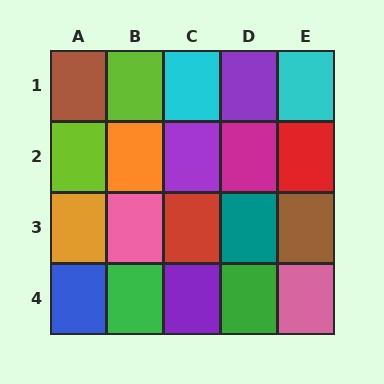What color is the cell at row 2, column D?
Magenta.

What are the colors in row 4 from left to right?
Blue, green, purple, green, pink.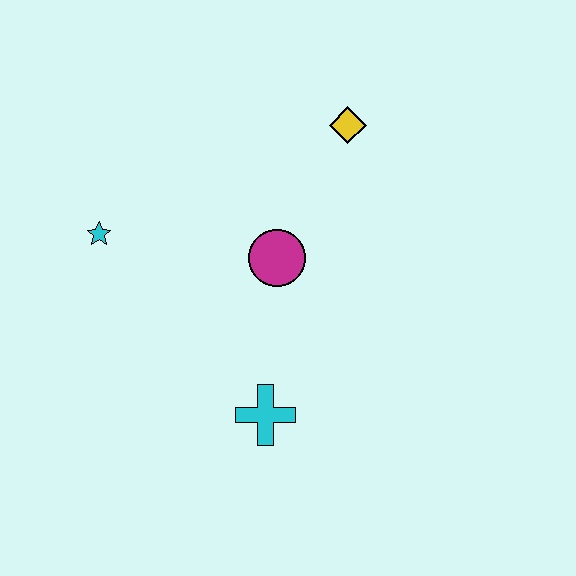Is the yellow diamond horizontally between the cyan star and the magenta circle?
No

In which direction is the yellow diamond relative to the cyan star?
The yellow diamond is to the right of the cyan star.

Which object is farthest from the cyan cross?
The yellow diamond is farthest from the cyan cross.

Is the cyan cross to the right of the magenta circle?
No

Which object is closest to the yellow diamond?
The magenta circle is closest to the yellow diamond.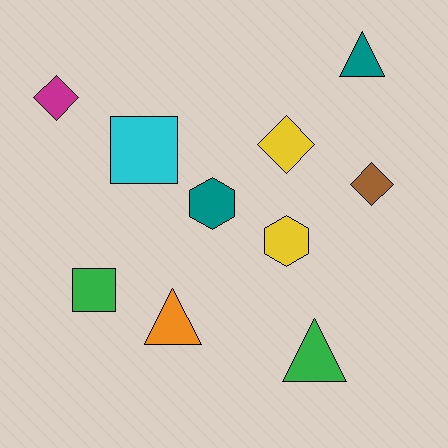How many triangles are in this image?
There are 3 triangles.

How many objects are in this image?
There are 10 objects.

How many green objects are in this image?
There are 2 green objects.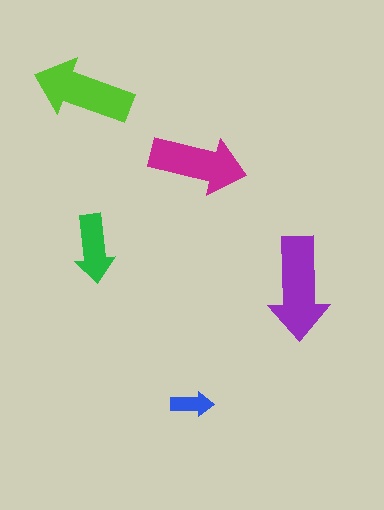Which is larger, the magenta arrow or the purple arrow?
The purple one.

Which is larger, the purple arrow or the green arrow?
The purple one.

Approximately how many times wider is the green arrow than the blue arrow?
About 1.5 times wider.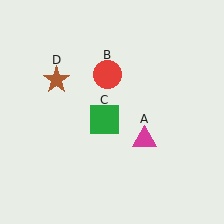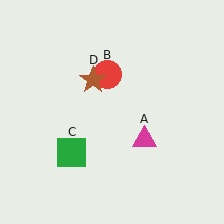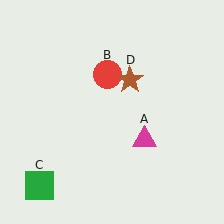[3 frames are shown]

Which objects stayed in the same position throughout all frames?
Magenta triangle (object A) and red circle (object B) remained stationary.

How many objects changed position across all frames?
2 objects changed position: green square (object C), brown star (object D).